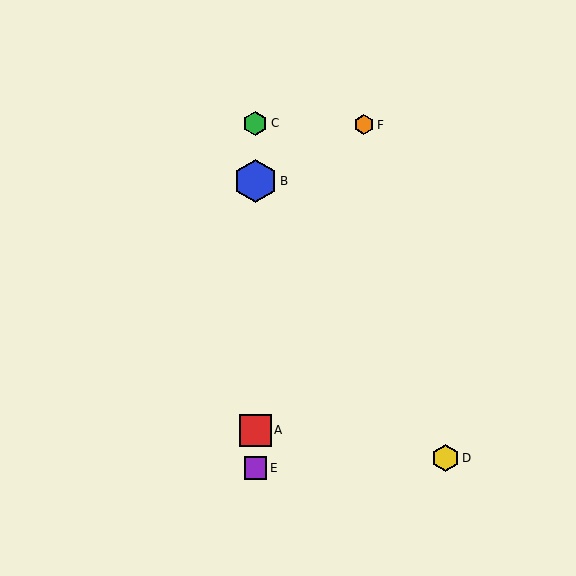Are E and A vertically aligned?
Yes, both are at x≈255.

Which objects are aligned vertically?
Objects A, B, C, E are aligned vertically.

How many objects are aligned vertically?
4 objects (A, B, C, E) are aligned vertically.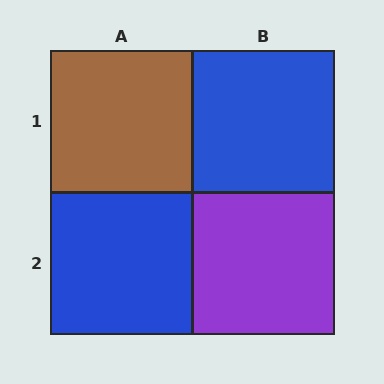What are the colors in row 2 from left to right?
Blue, purple.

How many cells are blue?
2 cells are blue.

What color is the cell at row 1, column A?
Brown.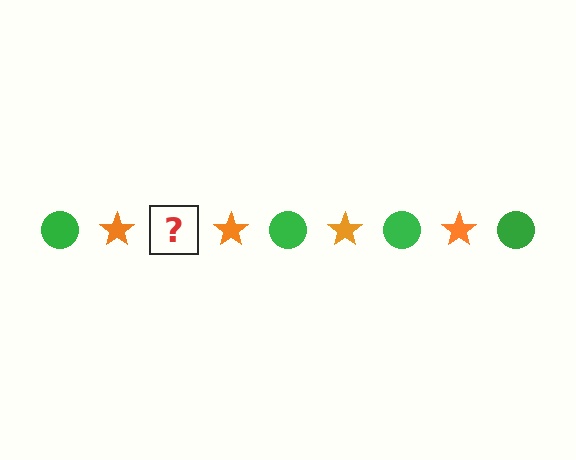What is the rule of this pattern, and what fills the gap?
The rule is that the pattern alternates between green circle and orange star. The gap should be filled with a green circle.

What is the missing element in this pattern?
The missing element is a green circle.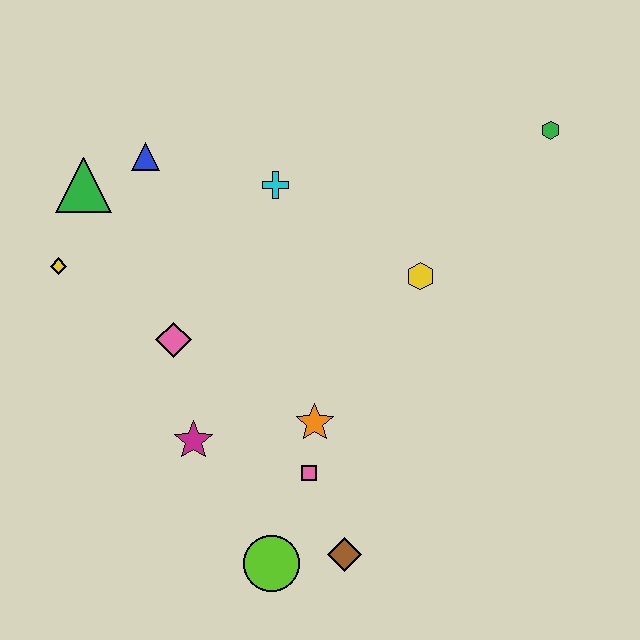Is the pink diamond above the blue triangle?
No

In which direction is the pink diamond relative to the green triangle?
The pink diamond is below the green triangle.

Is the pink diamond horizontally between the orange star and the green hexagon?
No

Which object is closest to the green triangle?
The blue triangle is closest to the green triangle.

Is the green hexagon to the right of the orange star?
Yes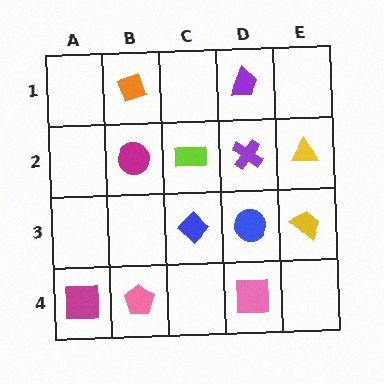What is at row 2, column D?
A purple cross.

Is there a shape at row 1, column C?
No, that cell is empty.